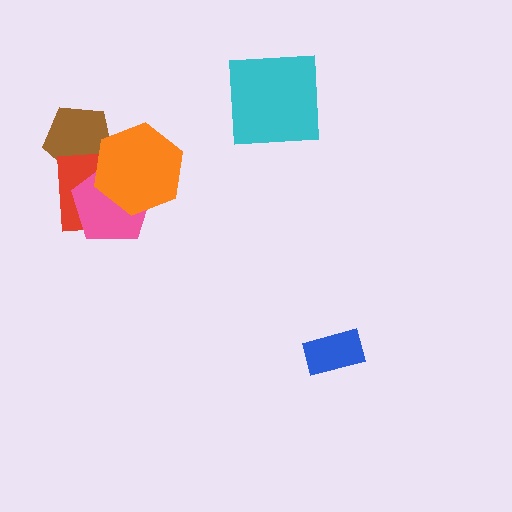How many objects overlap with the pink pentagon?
2 objects overlap with the pink pentagon.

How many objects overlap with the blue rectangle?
0 objects overlap with the blue rectangle.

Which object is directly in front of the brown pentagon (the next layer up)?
The red square is directly in front of the brown pentagon.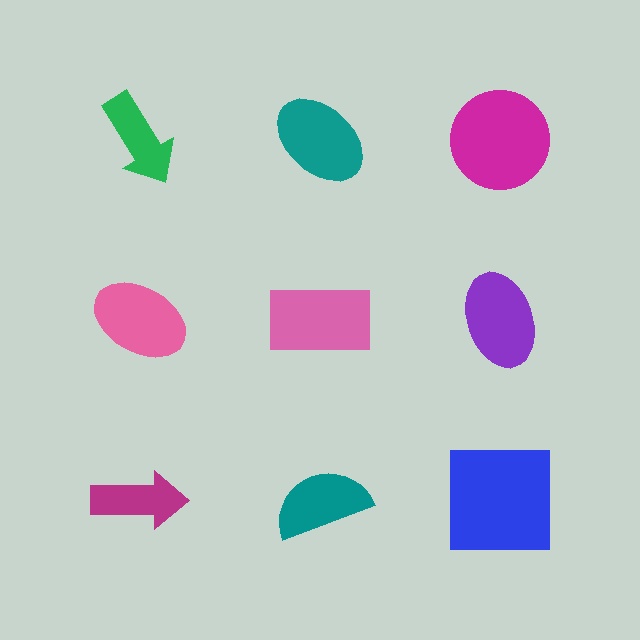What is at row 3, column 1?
A magenta arrow.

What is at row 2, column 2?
A pink rectangle.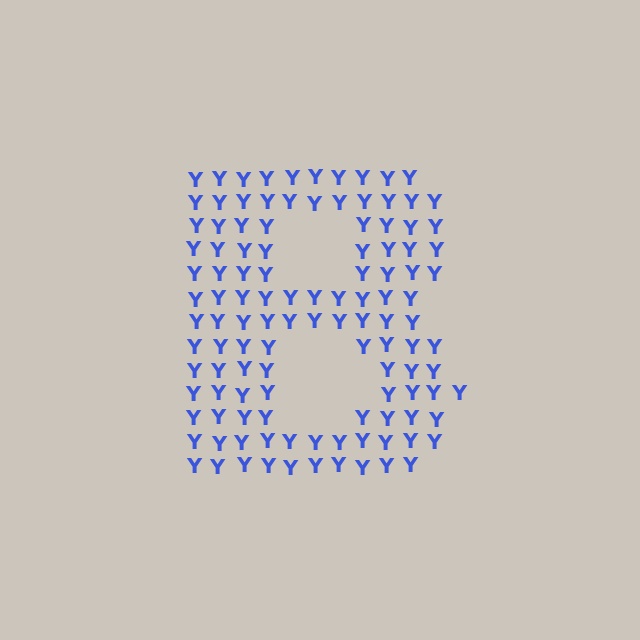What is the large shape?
The large shape is the letter B.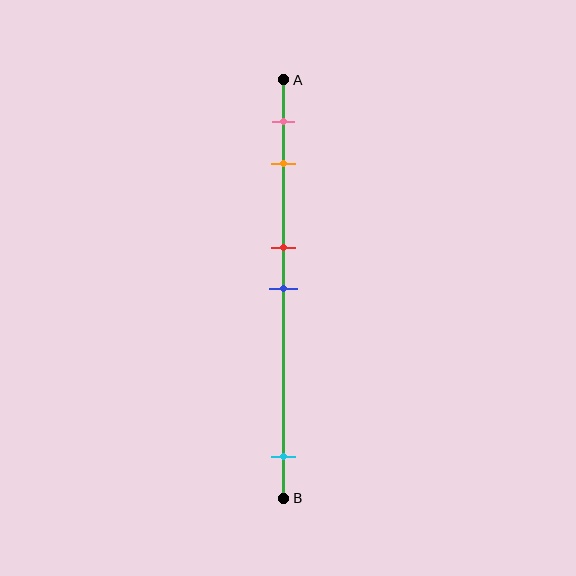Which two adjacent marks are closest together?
The red and blue marks are the closest adjacent pair.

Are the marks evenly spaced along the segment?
No, the marks are not evenly spaced.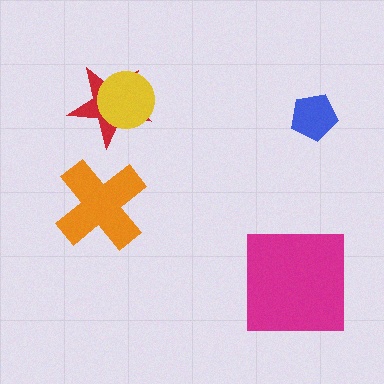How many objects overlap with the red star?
1 object overlaps with the red star.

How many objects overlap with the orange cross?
0 objects overlap with the orange cross.